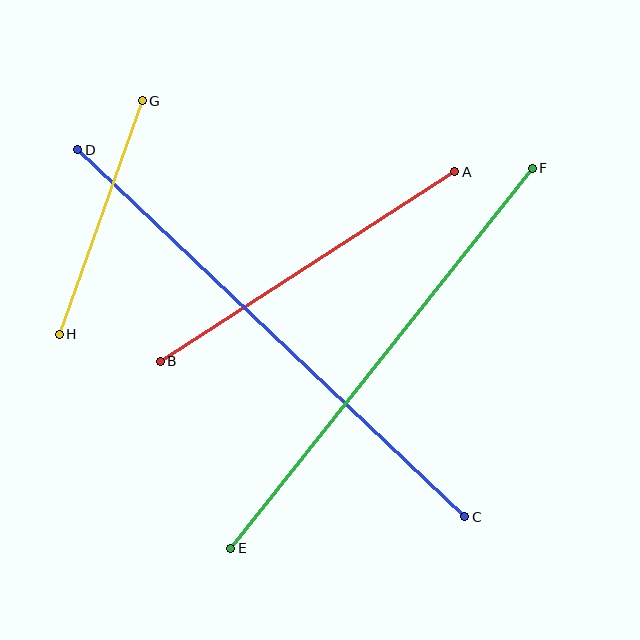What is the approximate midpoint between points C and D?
The midpoint is at approximately (271, 333) pixels.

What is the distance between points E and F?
The distance is approximately 485 pixels.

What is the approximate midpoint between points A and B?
The midpoint is at approximately (307, 266) pixels.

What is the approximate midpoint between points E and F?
The midpoint is at approximately (381, 358) pixels.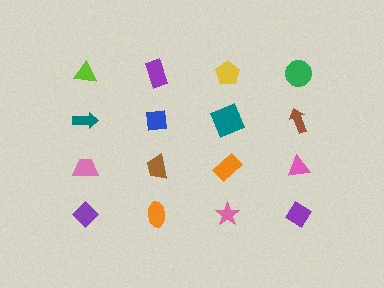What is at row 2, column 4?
A brown arrow.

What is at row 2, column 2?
A blue square.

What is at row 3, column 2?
A brown trapezoid.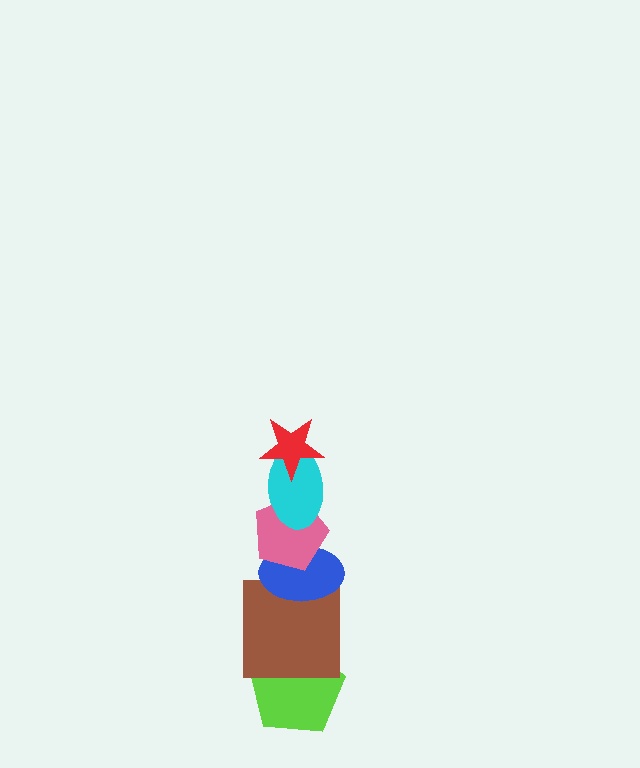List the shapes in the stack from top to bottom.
From top to bottom: the red star, the cyan ellipse, the pink pentagon, the blue ellipse, the brown square, the lime pentagon.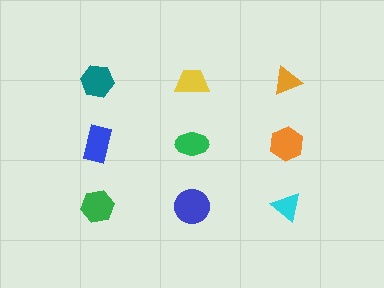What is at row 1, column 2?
A yellow trapezoid.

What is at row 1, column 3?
An orange triangle.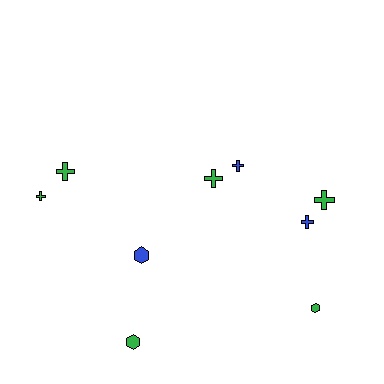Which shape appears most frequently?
Cross, with 6 objects.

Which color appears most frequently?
Green, with 6 objects.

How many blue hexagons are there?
There is 1 blue hexagon.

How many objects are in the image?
There are 9 objects.